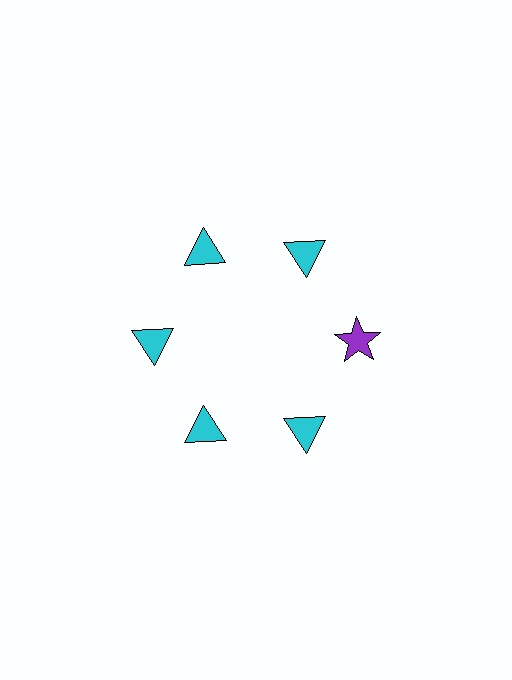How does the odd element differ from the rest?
It differs in both color (purple instead of cyan) and shape (star instead of triangle).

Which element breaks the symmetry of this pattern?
The purple star at roughly the 3 o'clock position breaks the symmetry. All other shapes are cyan triangles.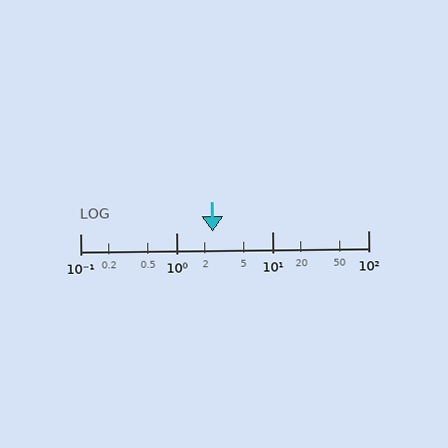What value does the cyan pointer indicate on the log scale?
The pointer indicates approximately 2.4.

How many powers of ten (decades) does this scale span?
The scale spans 3 decades, from 0.1 to 100.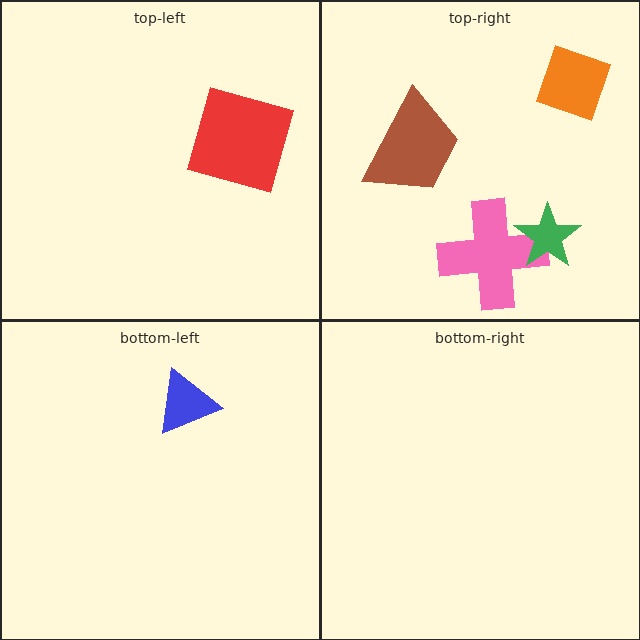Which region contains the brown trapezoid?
The top-right region.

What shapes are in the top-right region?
The pink cross, the brown trapezoid, the green star, the orange diamond.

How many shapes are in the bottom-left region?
1.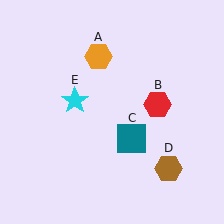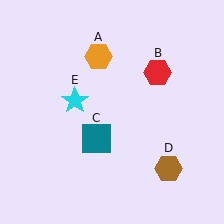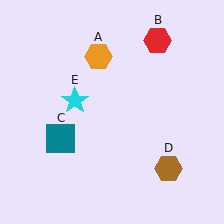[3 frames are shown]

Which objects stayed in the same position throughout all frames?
Orange hexagon (object A) and brown hexagon (object D) and cyan star (object E) remained stationary.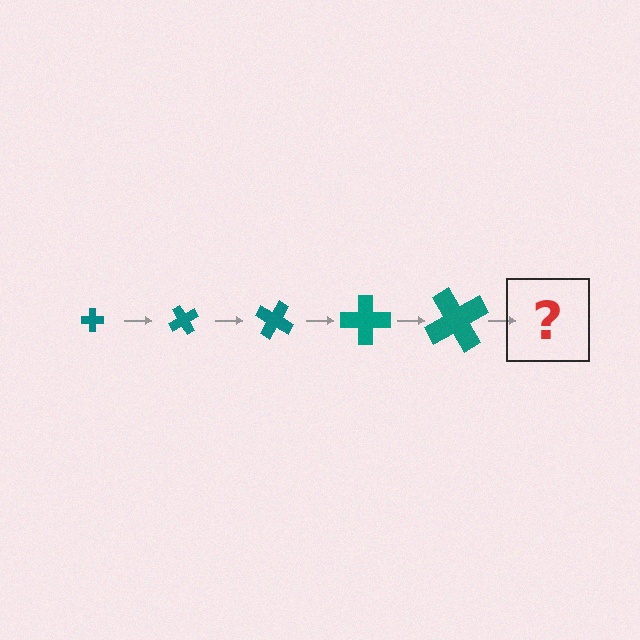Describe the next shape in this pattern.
It should be a cross, larger than the previous one and rotated 300 degrees from the start.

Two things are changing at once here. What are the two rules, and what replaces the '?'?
The two rules are that the cross grows larger each step and it rotates 60 degrees each step. The '?' should be a cross, larger than the previous one and rotated 300 degrees from the start.